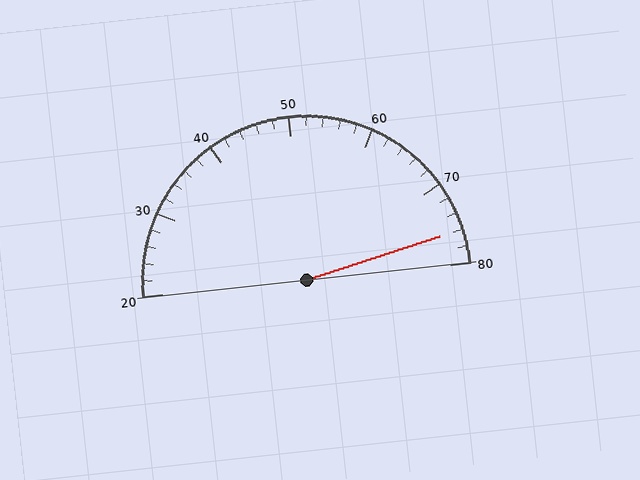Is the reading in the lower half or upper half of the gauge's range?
The reading is in the upper half of the range (20 to 80).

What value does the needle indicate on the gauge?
The needle indicates approximately 76.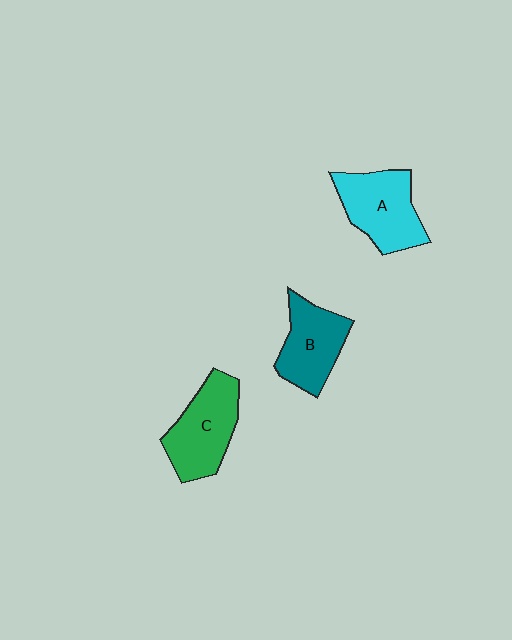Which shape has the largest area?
Shape C (green).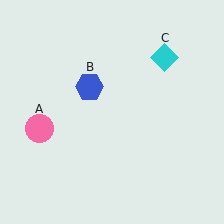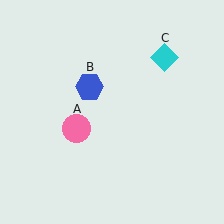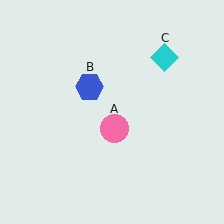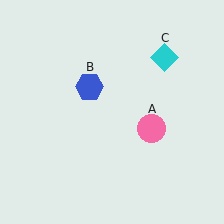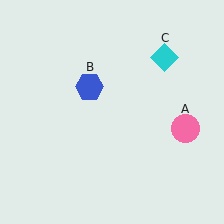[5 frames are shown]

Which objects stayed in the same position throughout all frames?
Blue hexagon (object B) and cyan diamond (object C) remained stationary.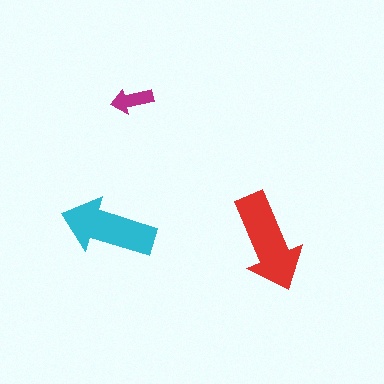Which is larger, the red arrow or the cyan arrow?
The red one.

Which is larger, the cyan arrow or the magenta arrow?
The cyan one.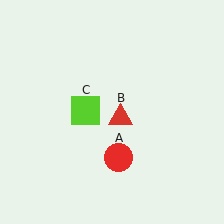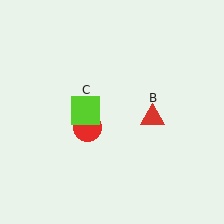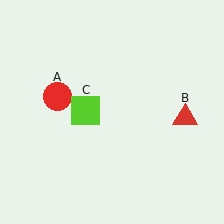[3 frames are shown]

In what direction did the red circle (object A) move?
The red circle (object A) moved up and to the left.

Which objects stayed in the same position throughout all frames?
Lime square (object C) remained stationary.